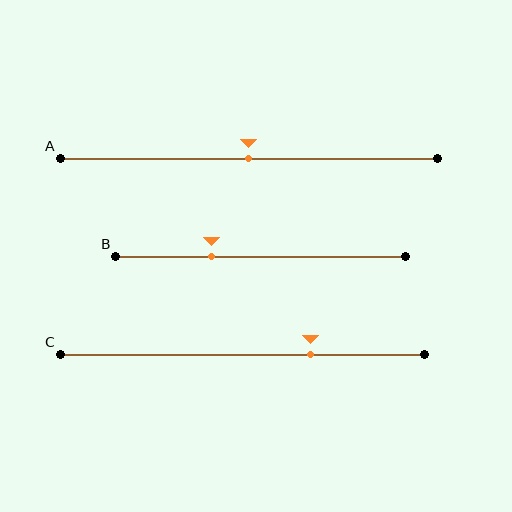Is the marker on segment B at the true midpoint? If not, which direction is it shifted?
No, the marker on segment B is shifted to the left by about 17% of the segment length.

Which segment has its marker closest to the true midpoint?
Segment A has its marker closest to the true midpoint.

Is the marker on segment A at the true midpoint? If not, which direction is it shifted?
Yes, the marker on segment A is at the true midpoint.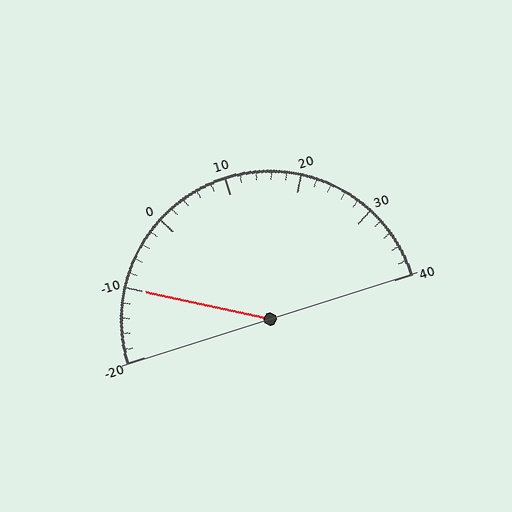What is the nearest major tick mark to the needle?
The nearest major tick mark is -10.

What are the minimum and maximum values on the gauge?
The gauge ranges from -20 to 40.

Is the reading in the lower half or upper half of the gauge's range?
The reading is in the lower half of the range (-20 to 40).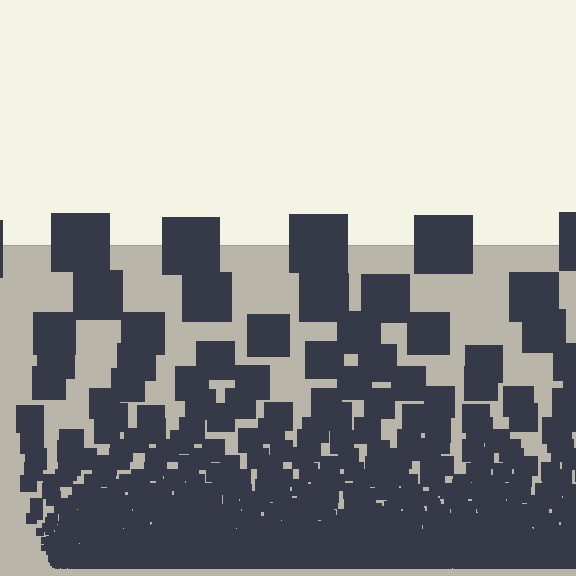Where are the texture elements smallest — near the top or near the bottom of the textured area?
Near the bottom.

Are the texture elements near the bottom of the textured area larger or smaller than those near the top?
Smaller. The gradient is inverted — elements near the bottom are smaller and denser.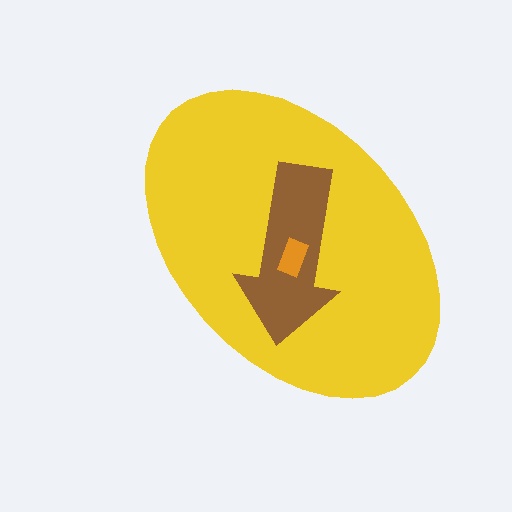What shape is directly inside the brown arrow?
The orange rectangle.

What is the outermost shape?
The yellow ellipse.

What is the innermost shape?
The orange rectangle.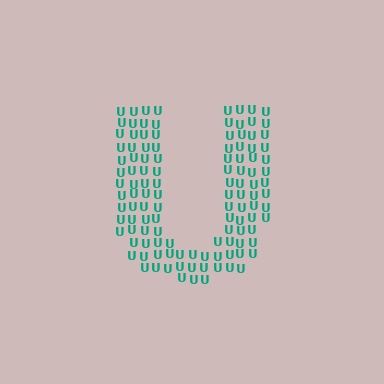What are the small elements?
The small elements are letter U's.